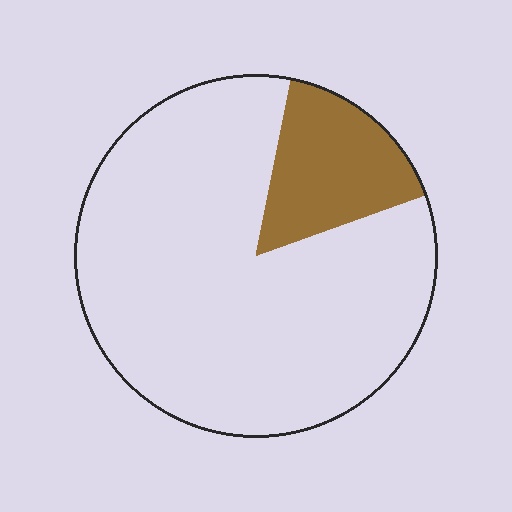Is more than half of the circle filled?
No.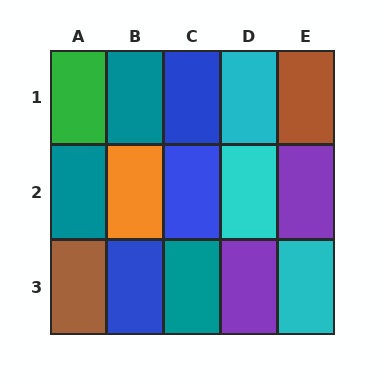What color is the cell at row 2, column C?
Blue.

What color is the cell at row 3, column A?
Brown.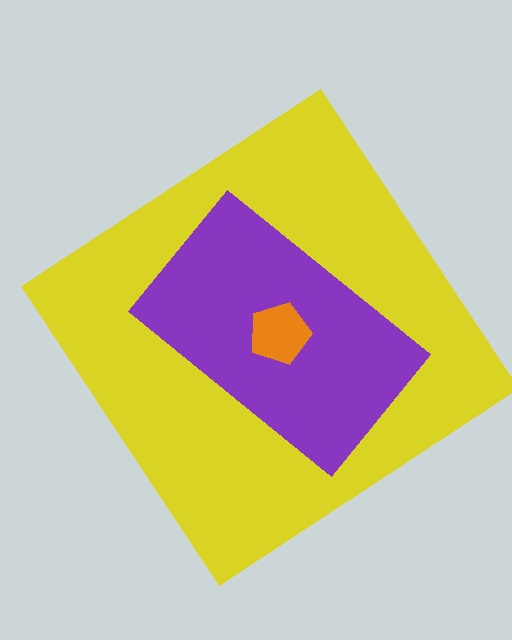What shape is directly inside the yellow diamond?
The purple rectangle.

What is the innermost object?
The orange pentagon.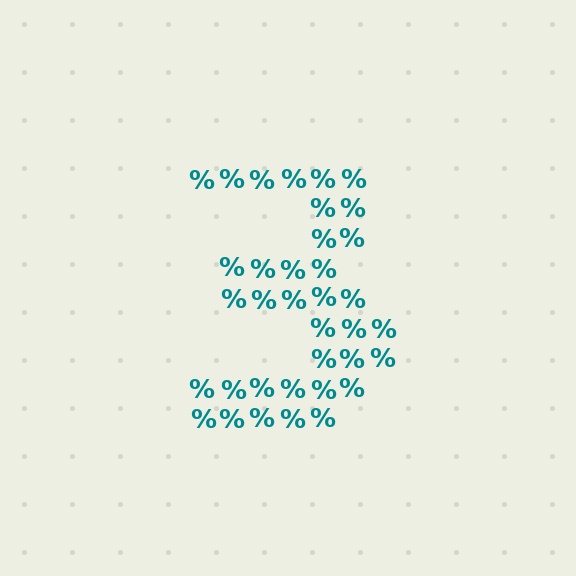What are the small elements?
The small elements are percent signs.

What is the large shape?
The large shape is the digit 3.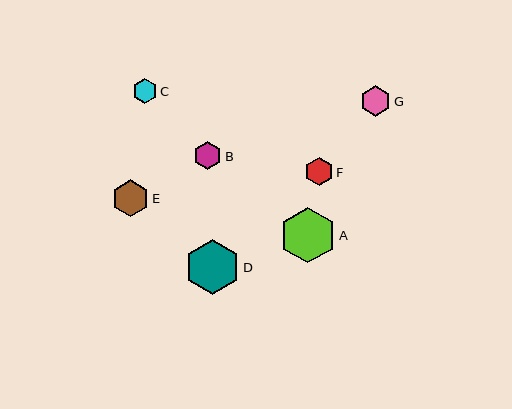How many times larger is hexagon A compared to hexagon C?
Hexagon A is approximately 2.2 times the size of hexagon C.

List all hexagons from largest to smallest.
From largest to smallest: A, D, E, G, F, B, C.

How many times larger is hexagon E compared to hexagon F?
Hexagon E is approximately 1.3 times the size of hexagon F.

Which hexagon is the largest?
Hexagon A is the largest with a size of approximately 56 pixels.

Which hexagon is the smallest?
Hexagon C is the smallest with a size of approximately 25 pixels.